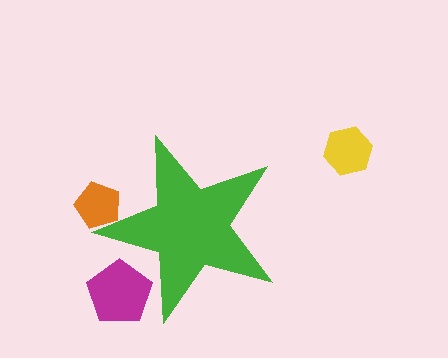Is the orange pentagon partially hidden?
Yes, the orange pentagon is partially hidden behind the green star.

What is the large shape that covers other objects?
A green star.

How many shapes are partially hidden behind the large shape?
2 shapes are partially hidden.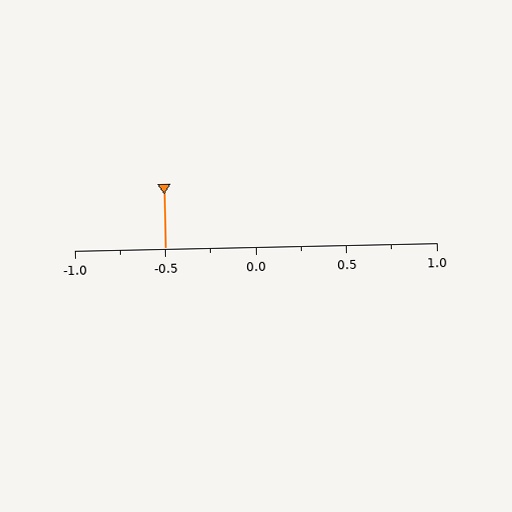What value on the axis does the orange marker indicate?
The marker indicates approximately -0.5.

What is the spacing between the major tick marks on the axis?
The major ticks are spaced 0.5 apart.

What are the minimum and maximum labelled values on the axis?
The axis runs from -1.0 to 1.0.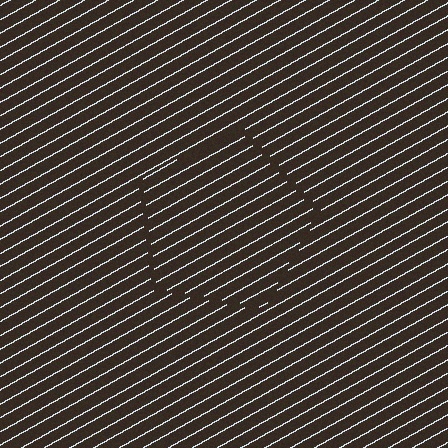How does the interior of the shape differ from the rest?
The interior of the shape contains the same grating, shifted by half a period — the contour is defined by the phase discontinuity where line-ends from the inner and outer gratings abut.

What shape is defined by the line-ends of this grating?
An illusory pentagon. The interior of the shape contains the same grating, shifted by half a period — the contour is defined by the phase discontinuity where line-ends from the inner and outer gratings abut.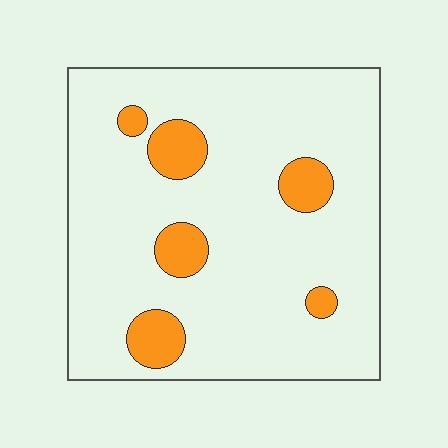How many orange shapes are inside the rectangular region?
6.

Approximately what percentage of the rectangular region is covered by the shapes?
Approximately 10%.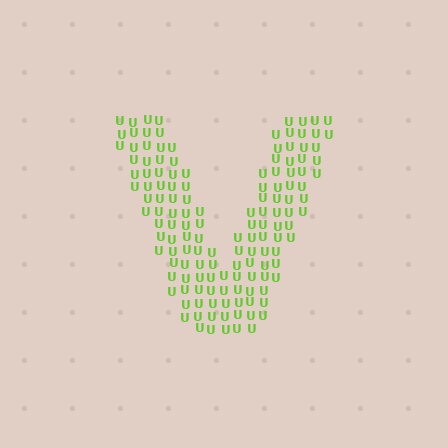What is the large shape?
The large shape is the letter V.